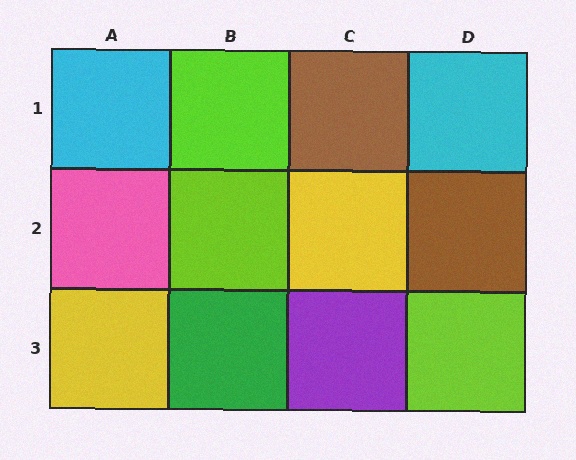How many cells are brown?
2 cells are brown.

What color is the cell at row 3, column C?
Purple.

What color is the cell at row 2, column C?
Yellow.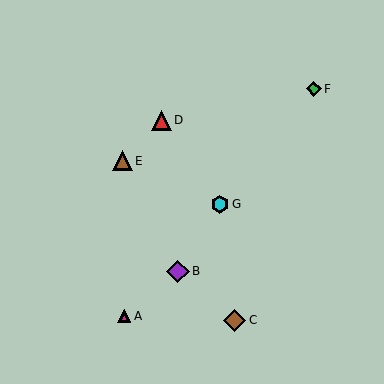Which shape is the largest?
The purple diamond (labeled B) is the largest.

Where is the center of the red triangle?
The center of the red triangle is at (161, 120).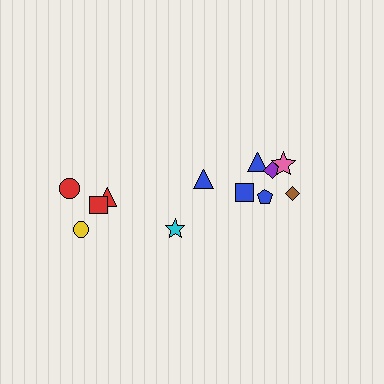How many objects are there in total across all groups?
There are 12 objects.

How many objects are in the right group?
There are 7 objects.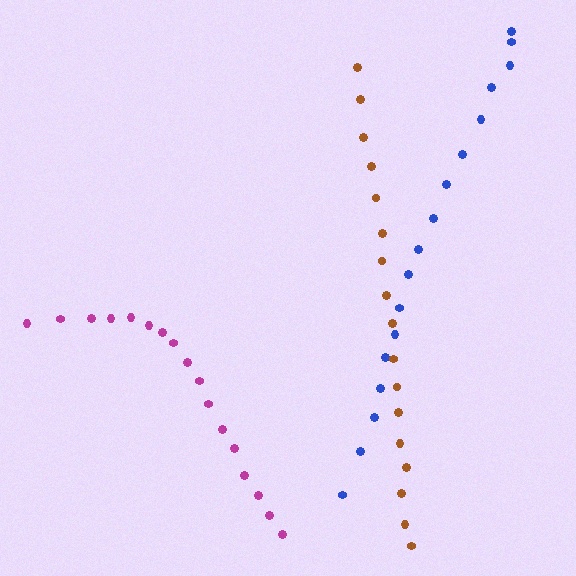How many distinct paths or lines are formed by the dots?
There are 3 distinct paths.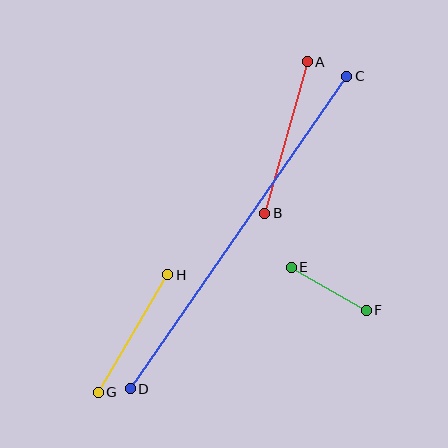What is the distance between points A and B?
The distance is approximately 157 pixels.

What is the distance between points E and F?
The distance is approximately 87 pixels.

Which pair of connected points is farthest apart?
Points C and D are farthest apart.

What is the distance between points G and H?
The distance is approximately 137 pixels.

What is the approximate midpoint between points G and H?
The midpoint is at approximately (133, 333) pixels.